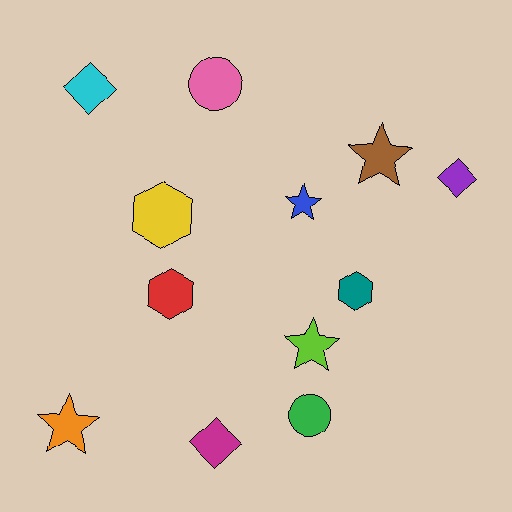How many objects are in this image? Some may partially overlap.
There are 12 objects.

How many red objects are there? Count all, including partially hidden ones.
There is 1 red object.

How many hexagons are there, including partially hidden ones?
There are 3 hexagons.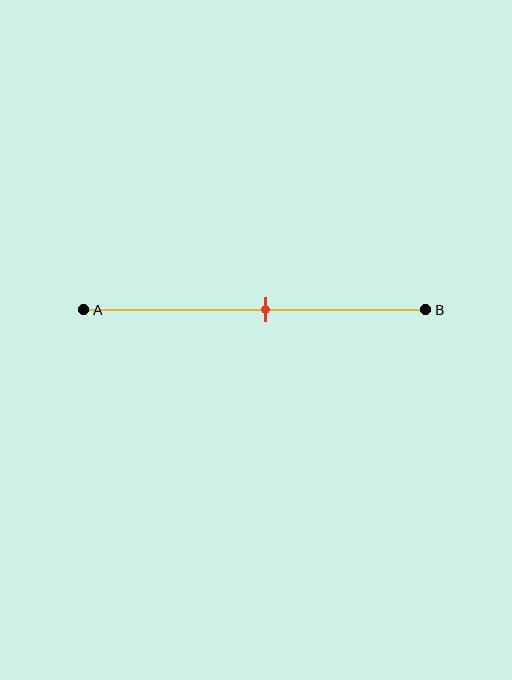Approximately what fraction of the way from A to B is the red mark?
The red mark is approximately 55% of the way from A to B.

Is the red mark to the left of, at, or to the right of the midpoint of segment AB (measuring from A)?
The red mark is to the right of the midpoint of segment AB.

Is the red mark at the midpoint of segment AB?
No, the mark is at about 55% from A, not at the 50% midpoint.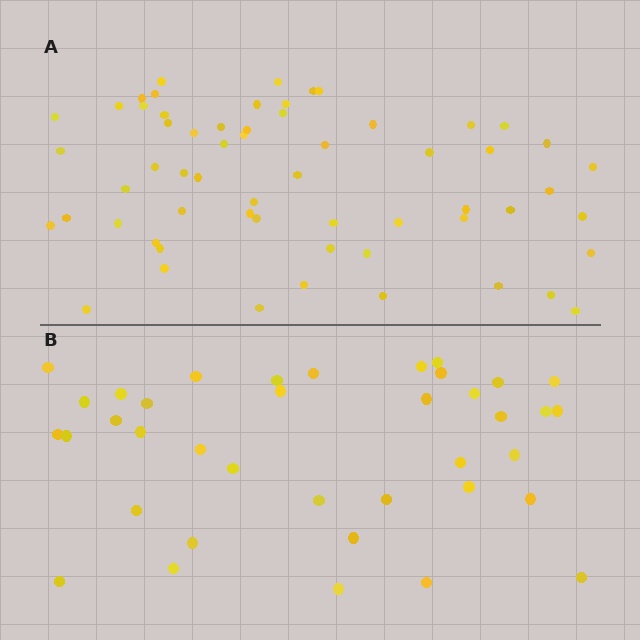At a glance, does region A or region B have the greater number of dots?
Region A (the top region) has more dots.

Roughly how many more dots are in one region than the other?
Region A has approximately 20 more dots than region B.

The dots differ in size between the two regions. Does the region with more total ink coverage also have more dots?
No. Region B has more total ink coverage because its dots are larger, but region A actually contains more individual dots. Total area can be misleading — the number of items is what matters here.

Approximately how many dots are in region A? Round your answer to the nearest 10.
About 60 dots.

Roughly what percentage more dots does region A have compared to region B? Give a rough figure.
About 60% more.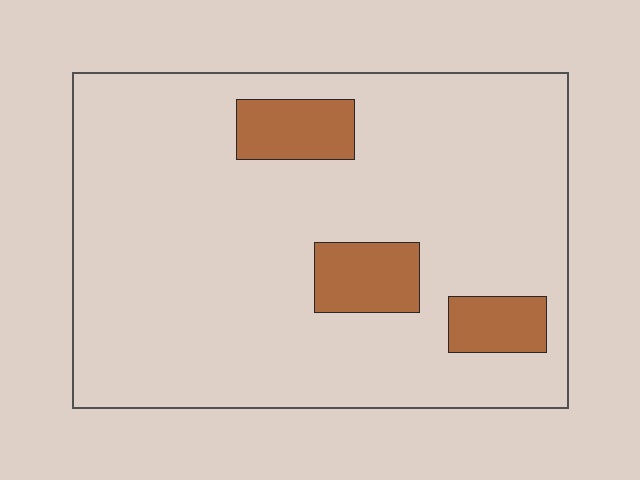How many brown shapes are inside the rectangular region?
3.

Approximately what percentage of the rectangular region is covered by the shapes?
Approximately 10%.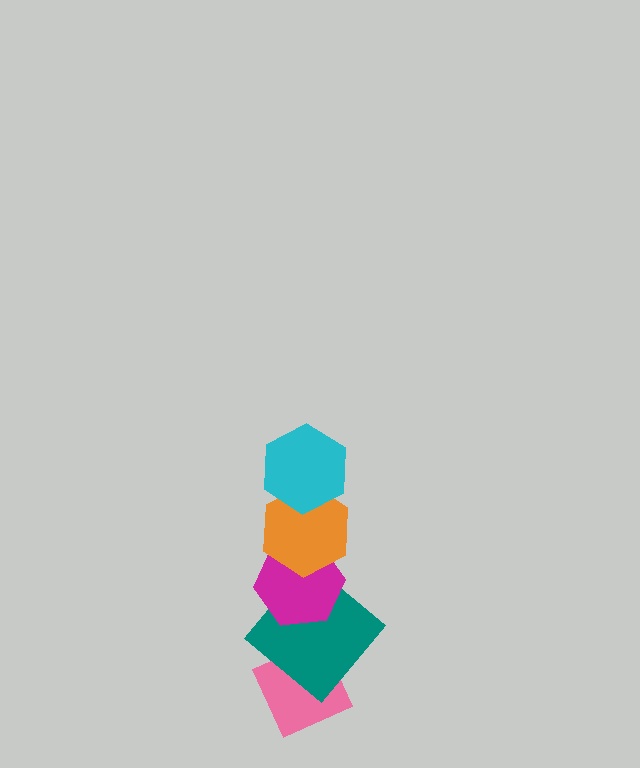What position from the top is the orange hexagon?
The orange hexagon is 2nd from the top.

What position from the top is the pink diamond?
The pink diamond is 5th from the top.